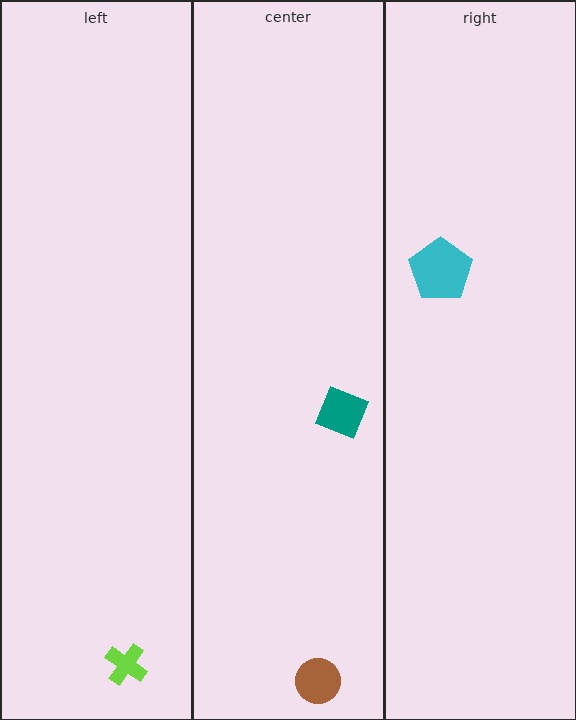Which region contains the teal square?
The center region.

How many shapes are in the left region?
1.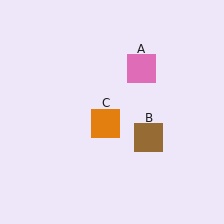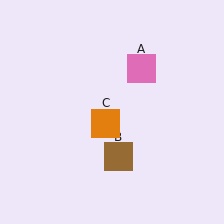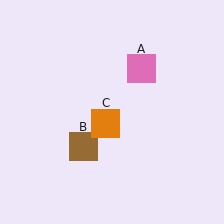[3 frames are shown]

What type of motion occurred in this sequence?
The brown square (object B) rotated clockwise around the center of the scene.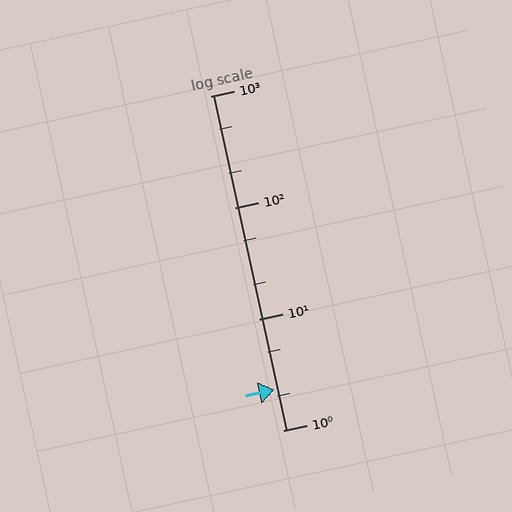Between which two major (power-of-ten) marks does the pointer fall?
The pointer is between 1 and 10.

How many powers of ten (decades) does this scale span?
The scale spans 3 decades, from 1 to 1000.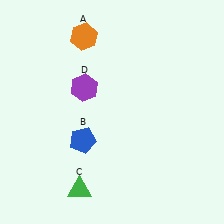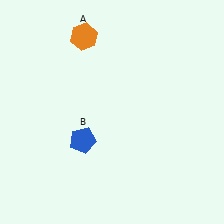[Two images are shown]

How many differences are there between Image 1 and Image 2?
There are 2 differences between the two images.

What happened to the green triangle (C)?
The green triangle (C) was removed in Image 2. It was in the bottom-left area of Image 1.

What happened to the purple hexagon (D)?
The purple hexagon (D) was removed in Image 2. It was in the top-left area of Image 1.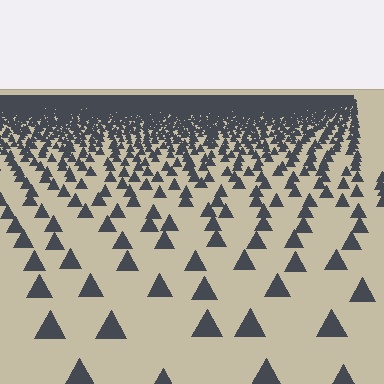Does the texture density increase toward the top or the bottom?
Density increases toward the top.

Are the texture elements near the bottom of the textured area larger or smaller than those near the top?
Larger. Near the bottom, elements are closer to the viewer and appear at a bigger on-screen size.